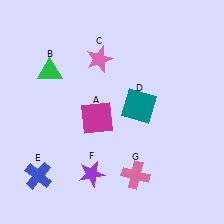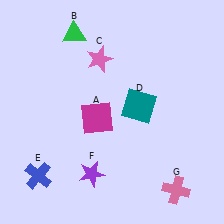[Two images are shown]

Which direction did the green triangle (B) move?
The green triangle (B) moved up.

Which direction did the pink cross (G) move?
The pink cross (G) moved right.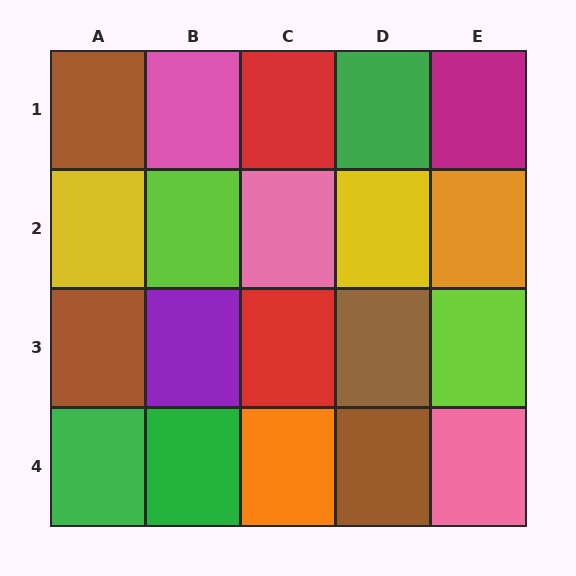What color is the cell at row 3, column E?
Lime.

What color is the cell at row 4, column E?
Pink.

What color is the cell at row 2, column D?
Yellow.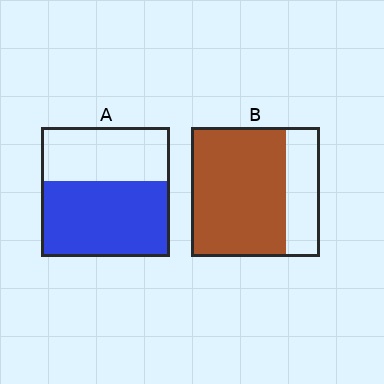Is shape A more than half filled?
Yes.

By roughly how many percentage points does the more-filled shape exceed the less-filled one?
By roughly 15 percentage points (B over A).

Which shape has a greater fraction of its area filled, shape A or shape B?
Shape B.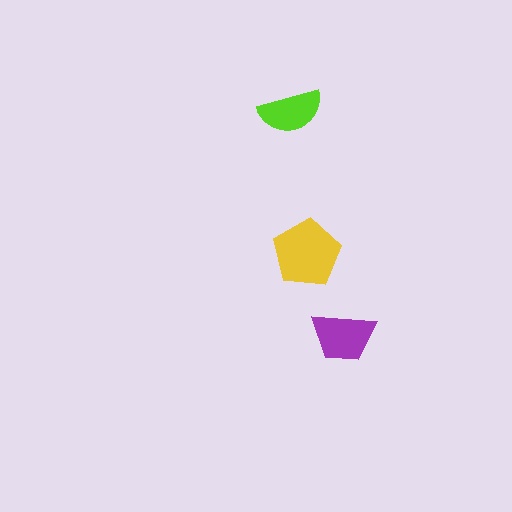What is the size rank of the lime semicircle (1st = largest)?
3rd.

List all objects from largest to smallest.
The yellow pentagon, the purple trapezoid, the lime semicircle.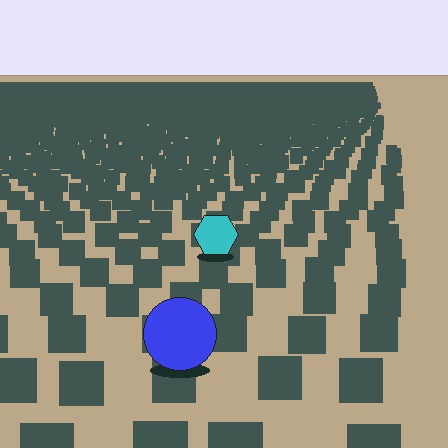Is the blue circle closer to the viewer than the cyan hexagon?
Yes. The blue circle is closer — you can tell from the texture gradient: the ground texture is coarser near it.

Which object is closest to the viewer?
The blue circle is closest. The texture marks near it are larger and more spread out.